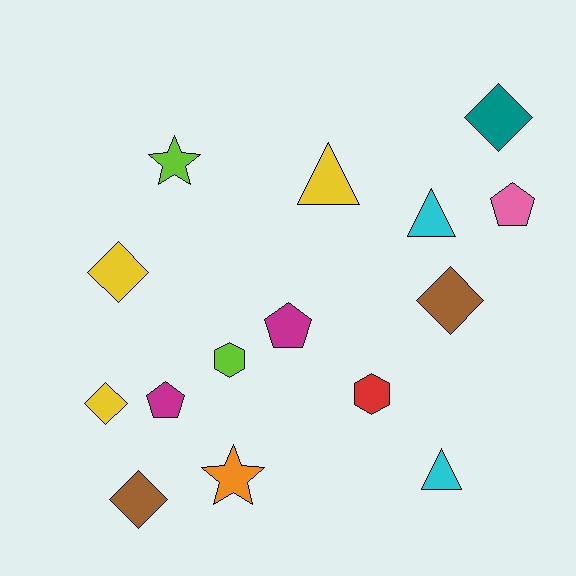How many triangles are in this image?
There are 3 triangles.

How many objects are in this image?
There are 15 objects.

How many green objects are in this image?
There are no green objects.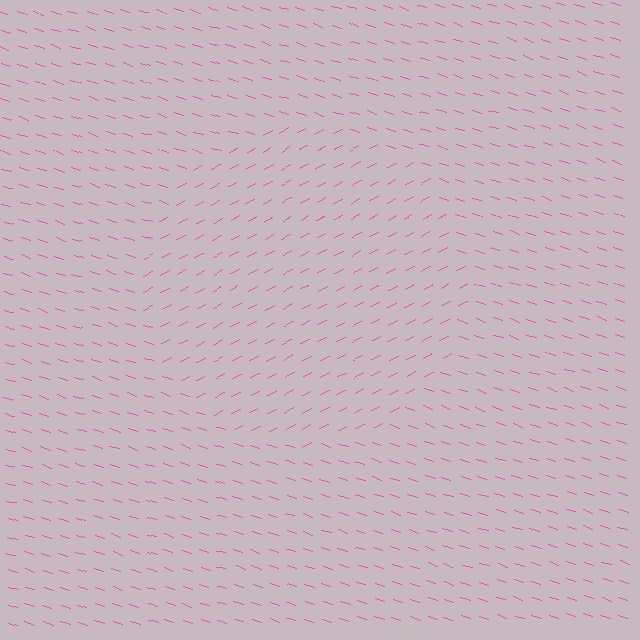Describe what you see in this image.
The image is filled with small pink line segments. A circle region in the image has lines oriented differently from the surrounding lines, creating a visible texture boundary.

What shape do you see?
I see a circle.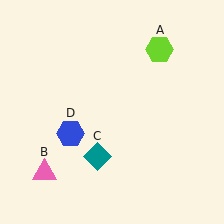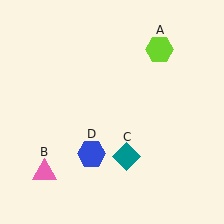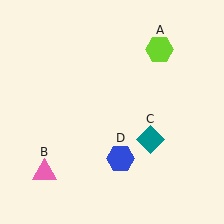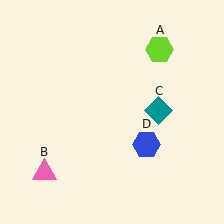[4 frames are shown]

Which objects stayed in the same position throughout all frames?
Lime hexagon (object A) and pink triangle (object B) remained stationary.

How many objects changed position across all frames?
2 objects changed position: teal diamond (object C), blue hexagon (object D).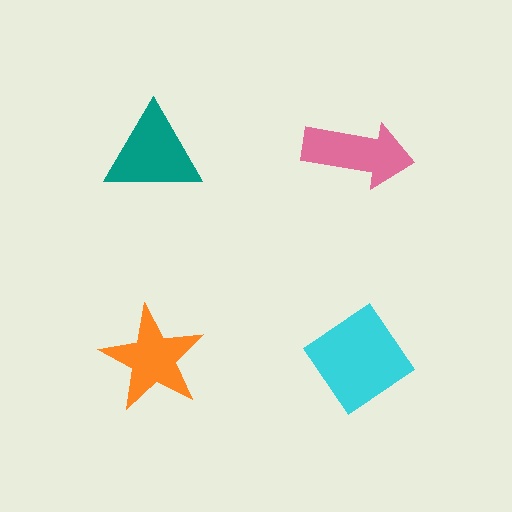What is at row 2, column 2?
A cyan diamond.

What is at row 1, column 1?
A teal triangle.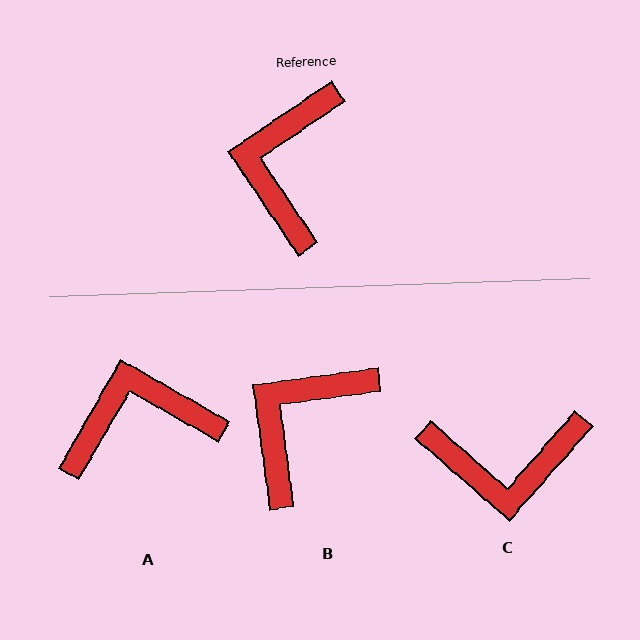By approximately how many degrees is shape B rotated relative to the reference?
Approximately 26 degrees clockwise.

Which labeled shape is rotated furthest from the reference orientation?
C, about 105 degrees away.